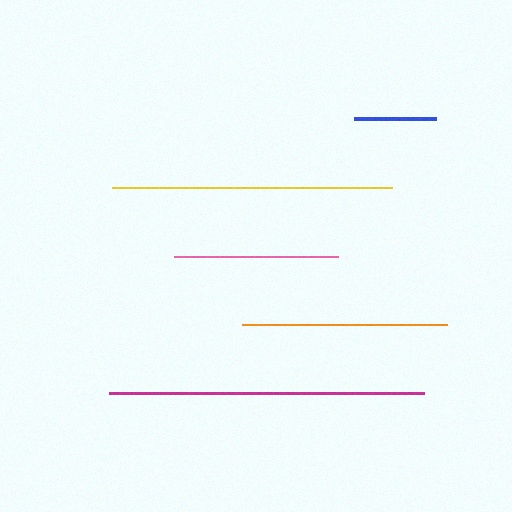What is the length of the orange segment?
The orange segment is approximately 205 pixels long.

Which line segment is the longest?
The magenta line is the longest at approximately 316 pixels.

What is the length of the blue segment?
The blue segment is approximately 82 pixels long.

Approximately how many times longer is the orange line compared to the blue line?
The orange line is approximately 2.5 times the length of the blue line.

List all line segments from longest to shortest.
From longest to shortest: magenta, yellow, orange, pink, blue.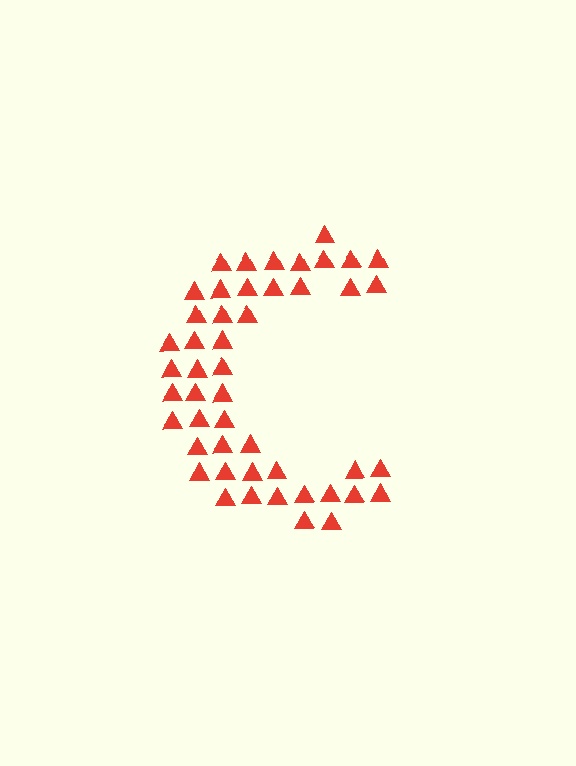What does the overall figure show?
The overall figure shows the letter C.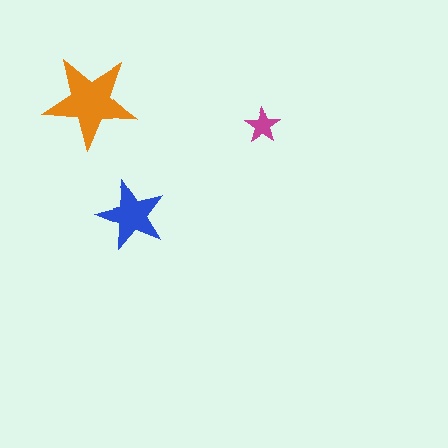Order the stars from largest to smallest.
the orange one, the blue one, the magenta one.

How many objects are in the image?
There are 3 objects in the image.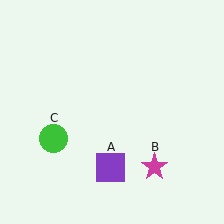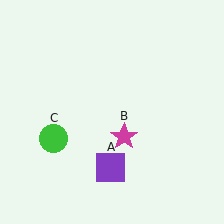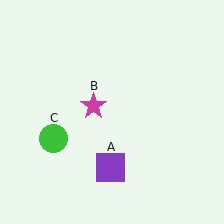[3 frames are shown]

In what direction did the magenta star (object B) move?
The magenta star (object B) moved up and to the left.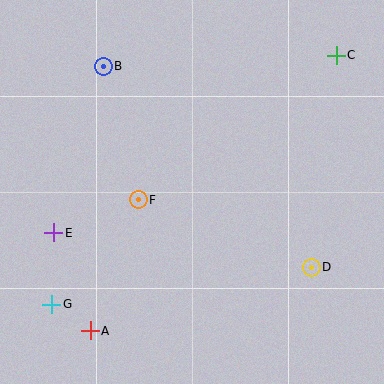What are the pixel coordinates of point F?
Point F is at (138, 200).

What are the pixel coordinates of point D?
Point D is at (311, 267).